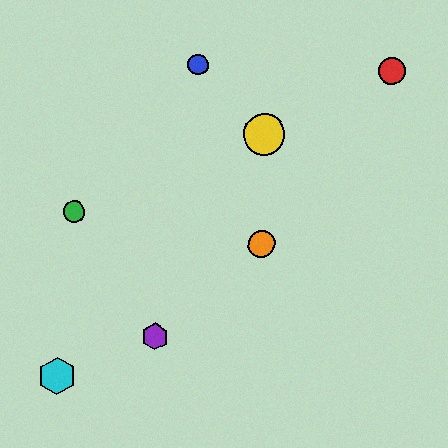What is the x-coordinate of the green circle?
The green circle is at x≈74.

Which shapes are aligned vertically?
The yellow circle, the orange circle are aligned vertically.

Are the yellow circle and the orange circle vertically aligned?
Yes, both are at x≈264.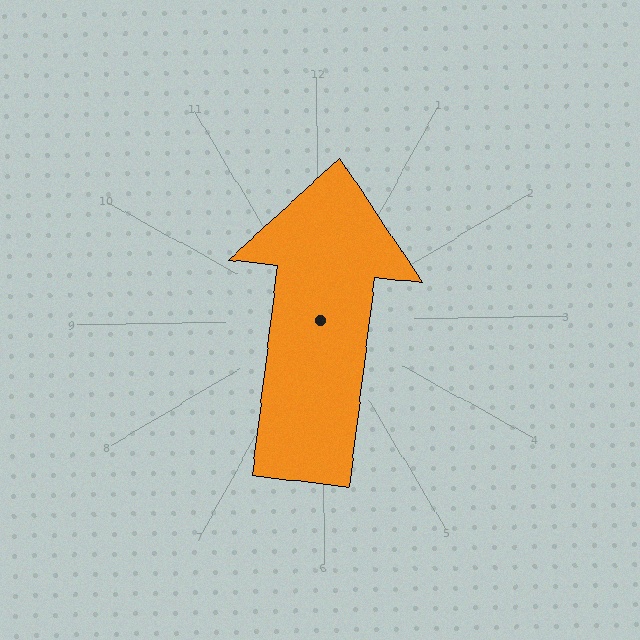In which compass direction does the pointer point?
North.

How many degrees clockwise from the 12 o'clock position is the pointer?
Approximately 8 degrees.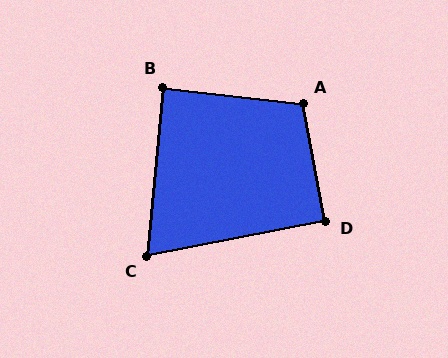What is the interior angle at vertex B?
Approximately 89 degrees (approximately right).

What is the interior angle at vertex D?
Approximately 91 degrees (approximately right).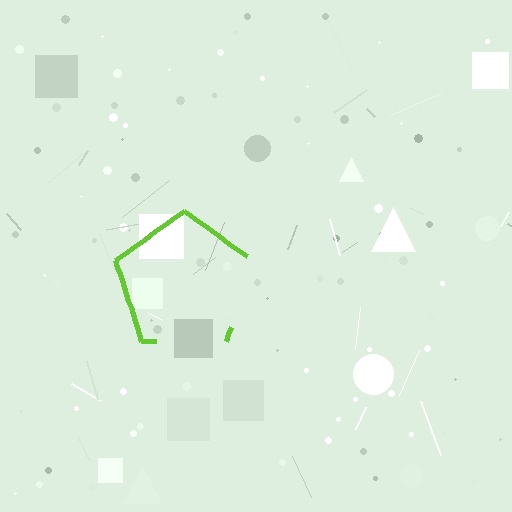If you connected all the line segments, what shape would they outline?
They would outline a pentagon.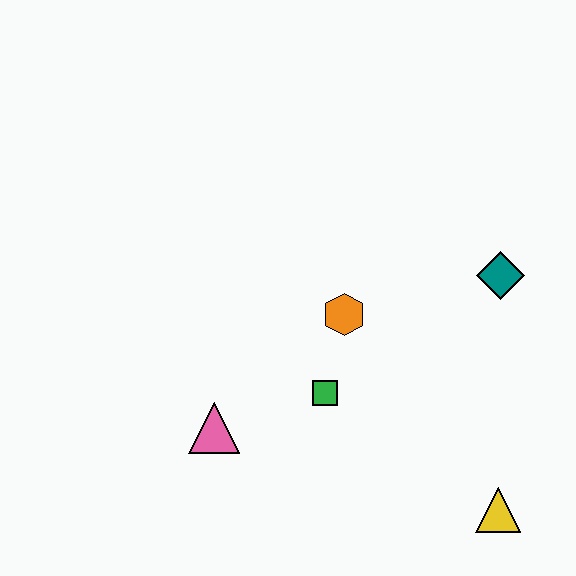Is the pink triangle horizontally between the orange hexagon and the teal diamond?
No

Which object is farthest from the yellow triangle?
The pink triangle is farthest from the yellow triangle.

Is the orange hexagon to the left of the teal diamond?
Yes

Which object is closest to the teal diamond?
The orange hexagon is closest to the teal diamond.